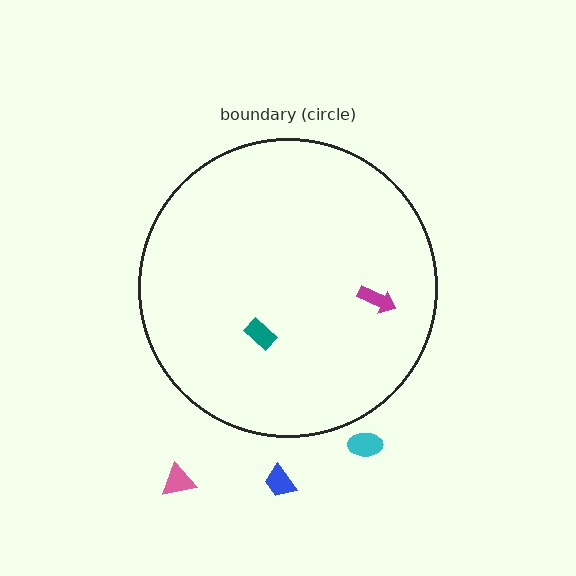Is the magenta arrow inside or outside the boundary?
Inside.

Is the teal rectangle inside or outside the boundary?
Inside.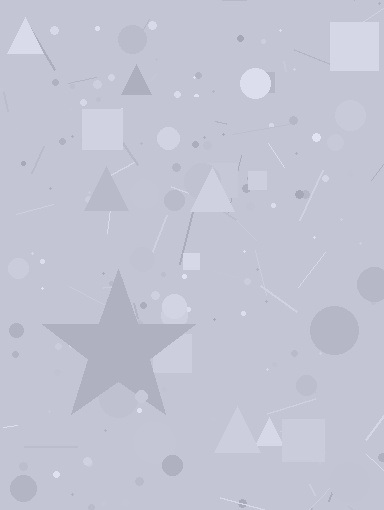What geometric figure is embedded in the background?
A star is embedded in the background.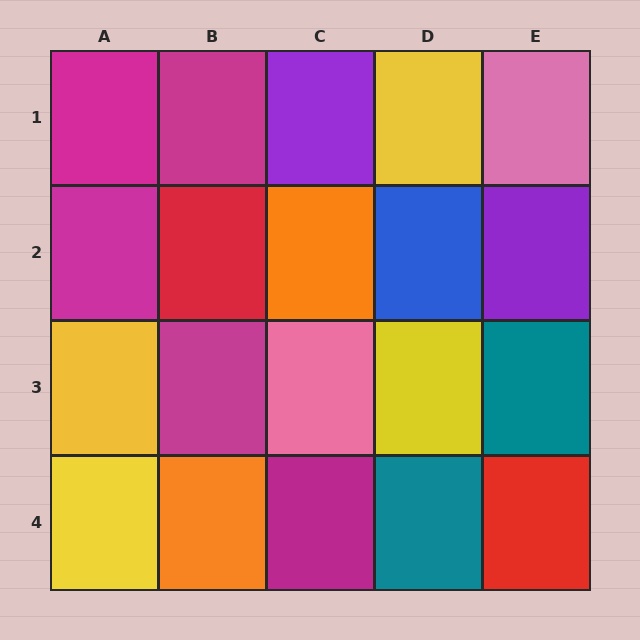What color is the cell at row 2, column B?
Red.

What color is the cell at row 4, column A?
Yellow.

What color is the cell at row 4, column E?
Red.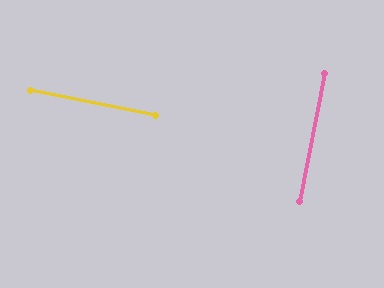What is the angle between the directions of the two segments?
Approximately 90 degrees.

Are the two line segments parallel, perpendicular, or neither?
Perpendicular — they meet at approximately 90°.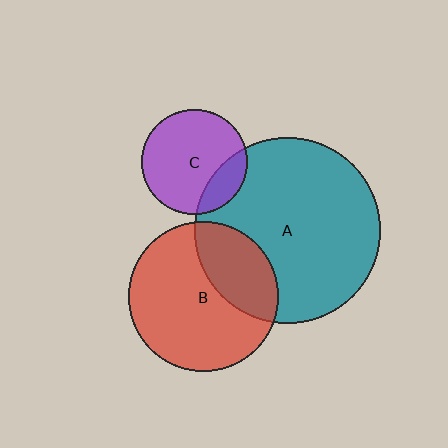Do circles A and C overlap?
Yes.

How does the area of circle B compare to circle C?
Approximately 2.0 times.